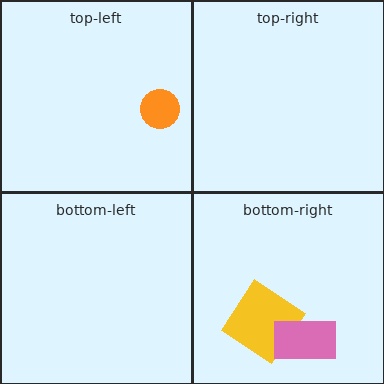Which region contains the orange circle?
The top-left region.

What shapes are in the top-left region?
The orange circle.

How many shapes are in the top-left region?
1.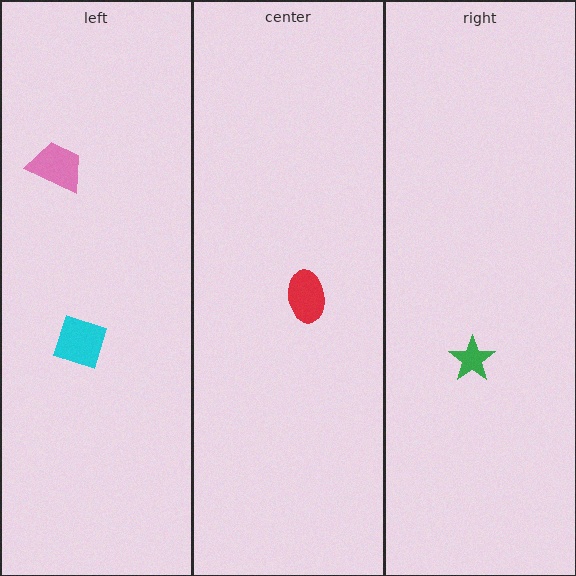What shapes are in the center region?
The red ellipse.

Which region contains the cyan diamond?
The left region.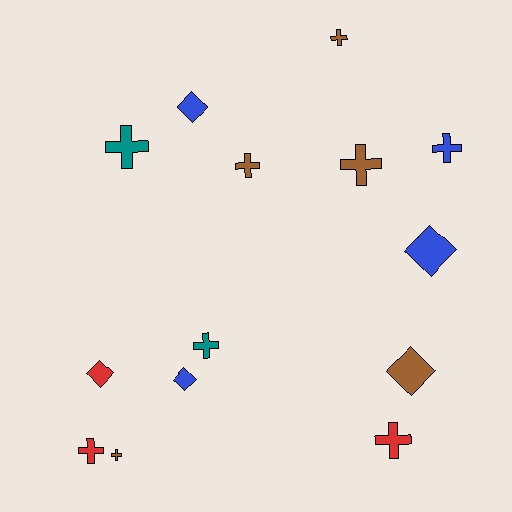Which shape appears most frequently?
Cross, with 9 objects.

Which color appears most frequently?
Brown, with 5 objects.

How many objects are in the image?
There are 14 objects.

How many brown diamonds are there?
There is 1 brown diamond.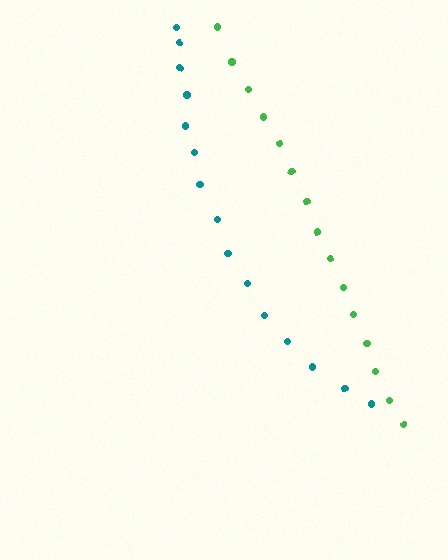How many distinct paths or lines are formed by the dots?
There are 2 distinct paths.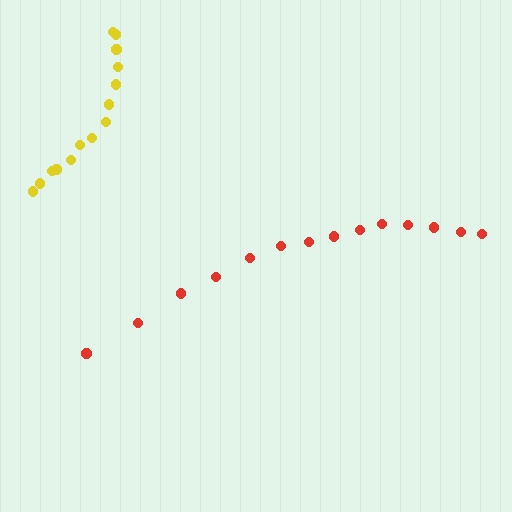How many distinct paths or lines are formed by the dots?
There are 2 distinct paths.